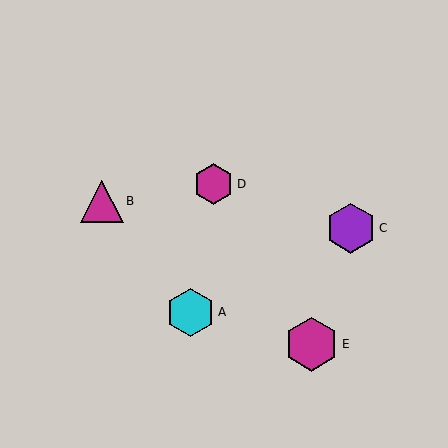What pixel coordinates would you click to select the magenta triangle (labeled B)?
Click at (102, 201) to select the magenta triangle B.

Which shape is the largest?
The magenta hexagon (labeled E) is the largest.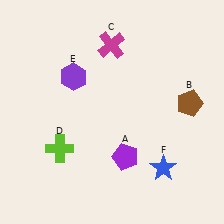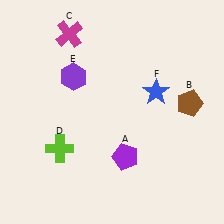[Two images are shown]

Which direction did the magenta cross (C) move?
The magenta cross (C) moved left.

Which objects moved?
The objects that moved are: the magenta cross (C), the blue star (F).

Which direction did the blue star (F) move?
The blue star (F) moved up.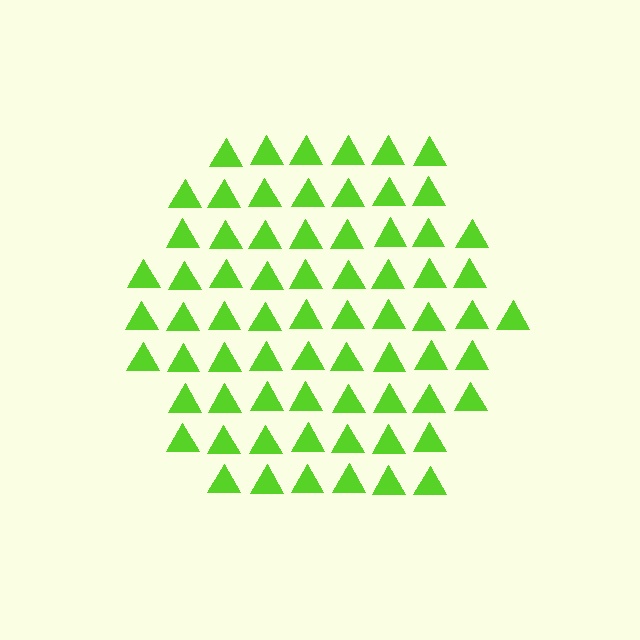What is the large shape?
The large shape is a hexagon.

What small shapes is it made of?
It is made of small triangles.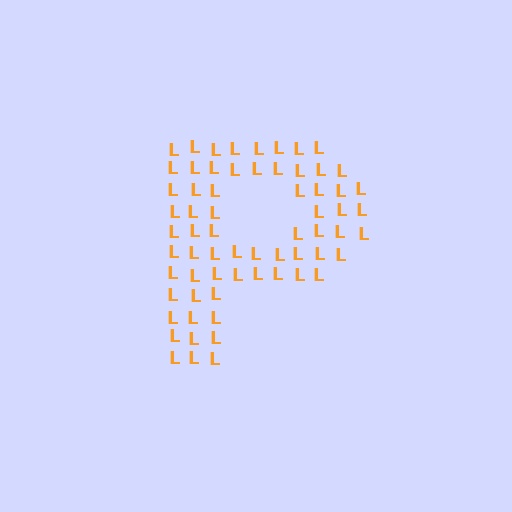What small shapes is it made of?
It is made of small letter L's.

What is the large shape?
The large shape is the letter P.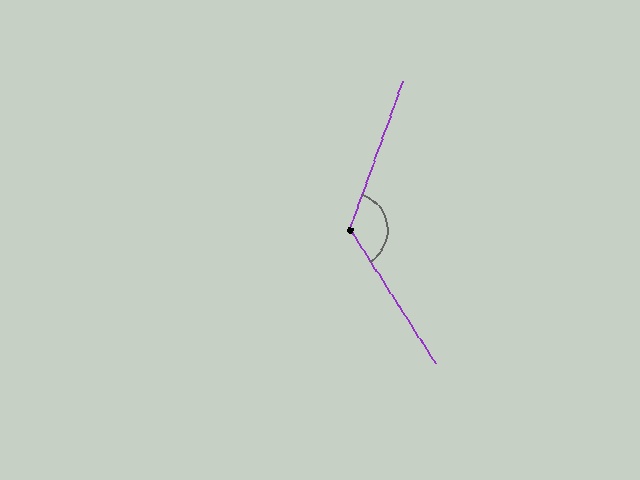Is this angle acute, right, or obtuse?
It is obtuse.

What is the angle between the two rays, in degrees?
Approximately 128 degrees.